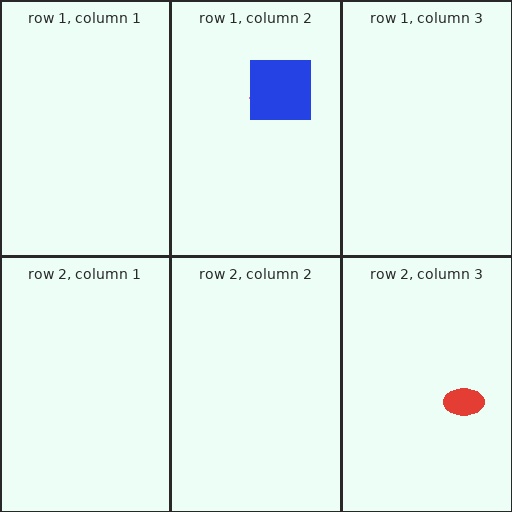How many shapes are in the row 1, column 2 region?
2.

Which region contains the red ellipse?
The row 2, column 3 region.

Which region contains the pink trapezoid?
The row 1, column 2 region.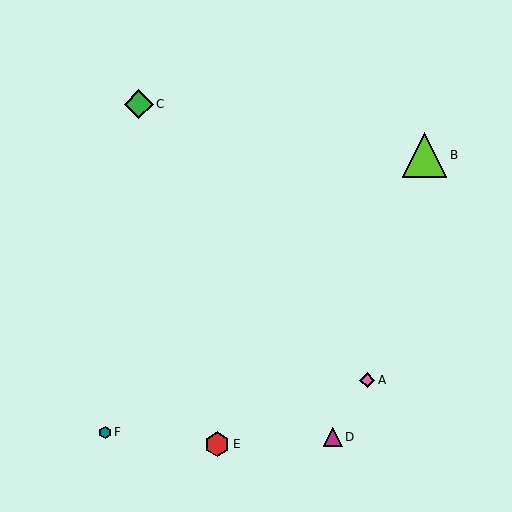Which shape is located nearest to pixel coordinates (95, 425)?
The teal hexagon (labeled F) at (105, 432) is nearest to that location.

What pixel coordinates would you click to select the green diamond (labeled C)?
Click at (139, 104) to select the green diamond C.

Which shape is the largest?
The lime triangle (labeled B) is the largest.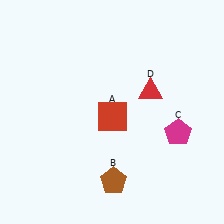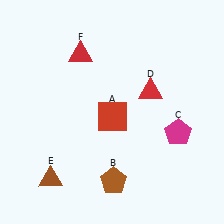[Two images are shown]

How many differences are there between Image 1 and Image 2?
There are 2 differences between the two images.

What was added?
A brown triangle (E), a red triangle (F) were added in Image 2.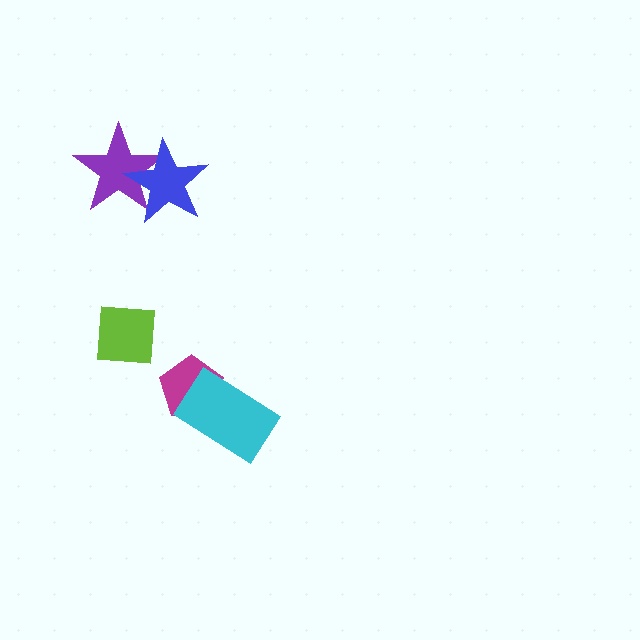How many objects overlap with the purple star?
1 object overlaps with the purple star.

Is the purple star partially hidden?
Yes, it is partially covered by another shape.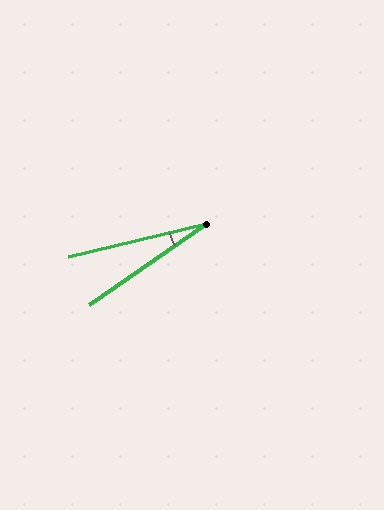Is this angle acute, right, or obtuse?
It is acute.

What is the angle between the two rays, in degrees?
Approximately 22 degrees.